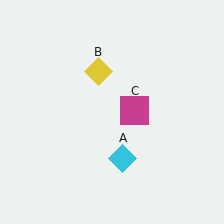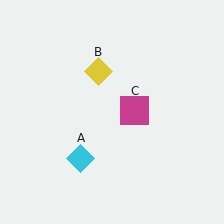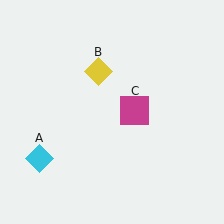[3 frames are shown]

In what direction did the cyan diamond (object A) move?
The cyan diamond (object A) moved left.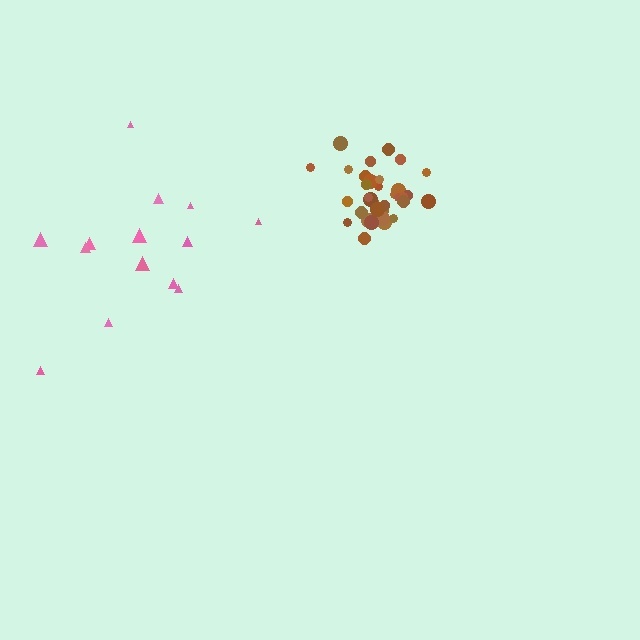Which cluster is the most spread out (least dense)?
Pink.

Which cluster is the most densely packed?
Brown.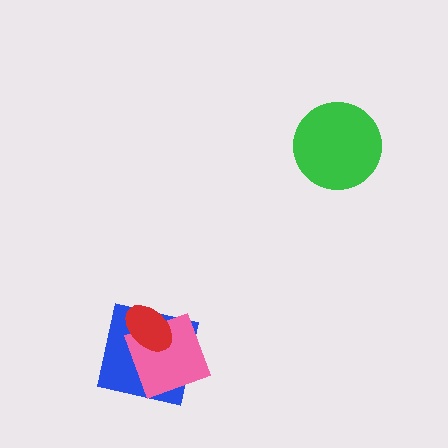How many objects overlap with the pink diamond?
2 objects overlap with the pink diamond.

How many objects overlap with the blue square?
2 objects overlap with the blue square.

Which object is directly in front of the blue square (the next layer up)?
The pink diamond is directly in front of the blue square.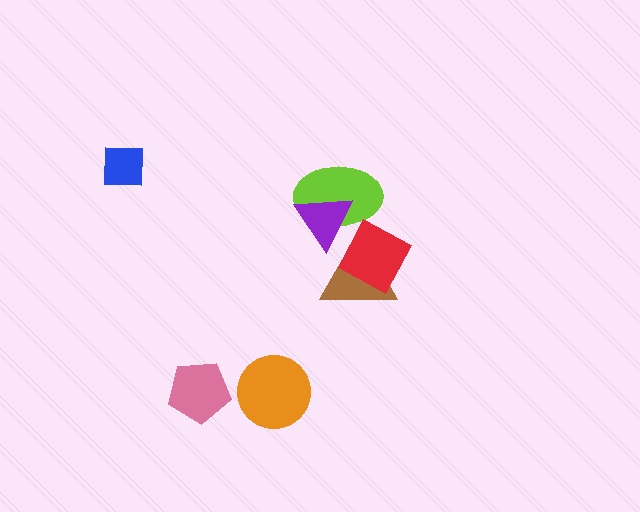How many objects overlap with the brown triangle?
2 objects overlap with the brown triangle.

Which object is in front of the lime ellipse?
The purple triangle is in front of the lime ellipse.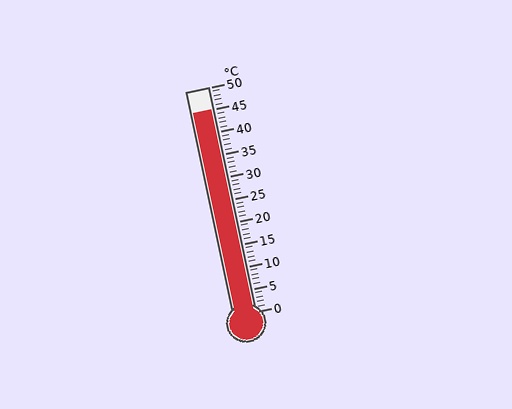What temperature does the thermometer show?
The thermometer shows approximately 45°C.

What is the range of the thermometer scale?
The thermometer scale ranges from 0°C to 50°C.